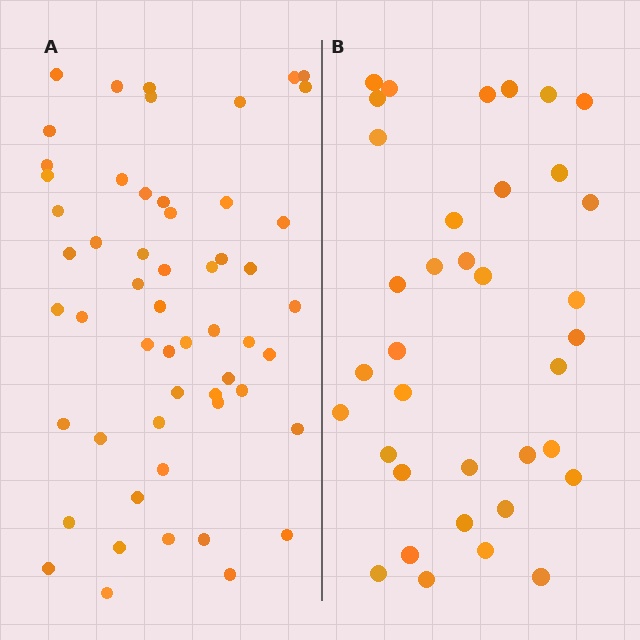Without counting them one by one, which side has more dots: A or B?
Region A (the left region) has more dots.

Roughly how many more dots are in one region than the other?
Region A has approximately 20 more dots than region B.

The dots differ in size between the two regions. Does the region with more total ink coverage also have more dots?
No. Region B has more total ink coverage because its dots are larger, but region A actually contains more individual dots. Total area can be misleading — the number of items is what matters here.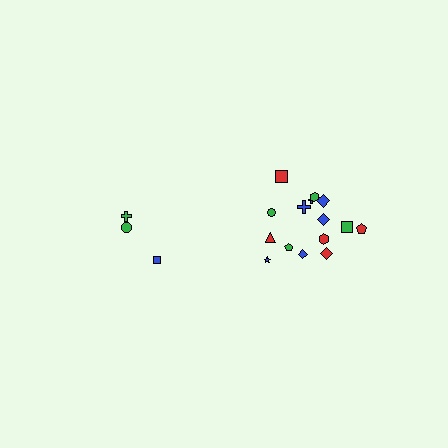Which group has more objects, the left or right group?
The right group.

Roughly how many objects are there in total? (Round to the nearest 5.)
Roughly 20 objects in total.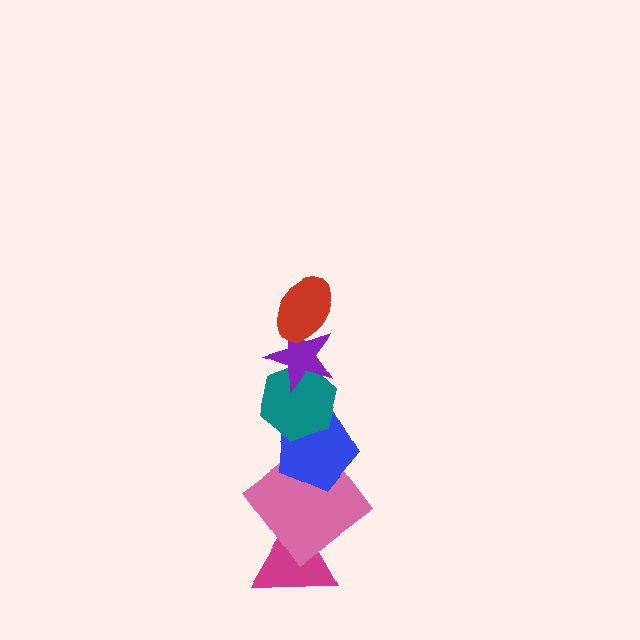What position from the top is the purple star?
The purple star is 2nd from the top.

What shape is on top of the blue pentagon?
The teal hexagon is on top of the blue pentagon.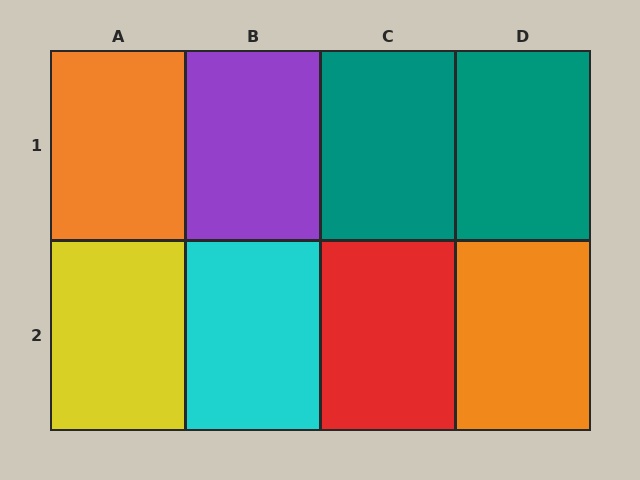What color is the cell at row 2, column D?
Orange.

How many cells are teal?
2 cells are teal.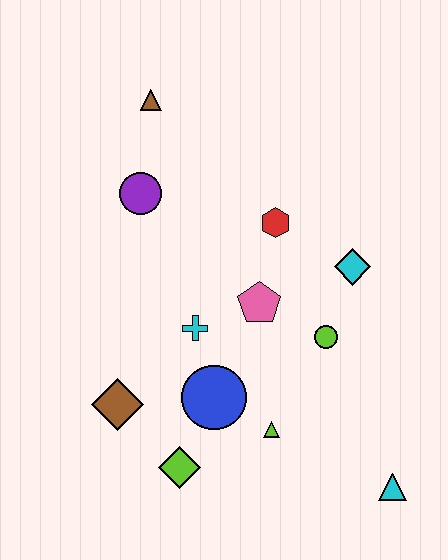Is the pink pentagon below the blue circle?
No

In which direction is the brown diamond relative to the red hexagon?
The brown diamond is below the red hexagon.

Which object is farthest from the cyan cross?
The cyan triangle is farthest from the cyan cross.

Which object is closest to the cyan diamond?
The lime circle is closest to the cyan diamond.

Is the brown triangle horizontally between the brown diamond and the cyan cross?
Yes